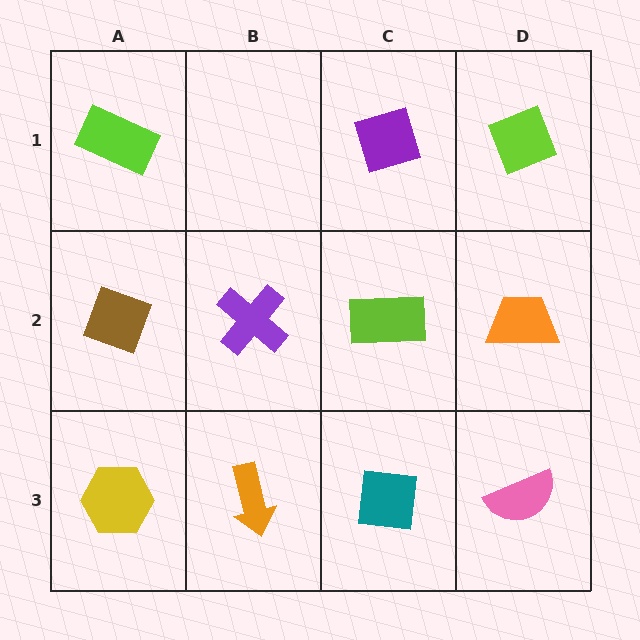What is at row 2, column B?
A purple cross.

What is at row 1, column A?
A lime rectangle.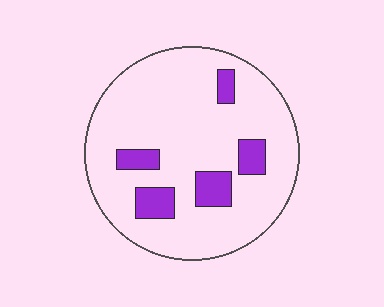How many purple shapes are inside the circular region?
5.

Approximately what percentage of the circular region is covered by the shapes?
Approximately 15%.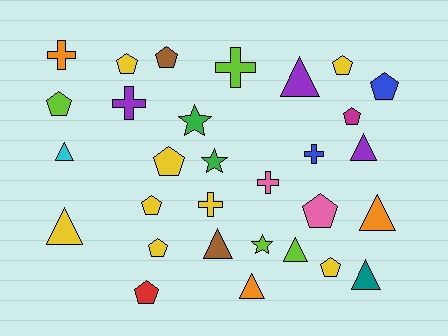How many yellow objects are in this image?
There are 8 yellow objects.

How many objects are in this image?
There are 30 objects.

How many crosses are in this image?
There are 6 crosses.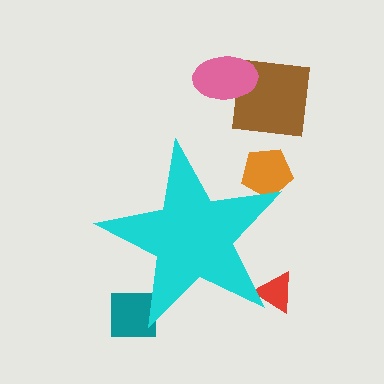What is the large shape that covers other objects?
A cyan star.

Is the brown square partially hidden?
No, the brown square is fully visible.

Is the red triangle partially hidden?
Yes, the red triangle is partially hidden behind the cyan star.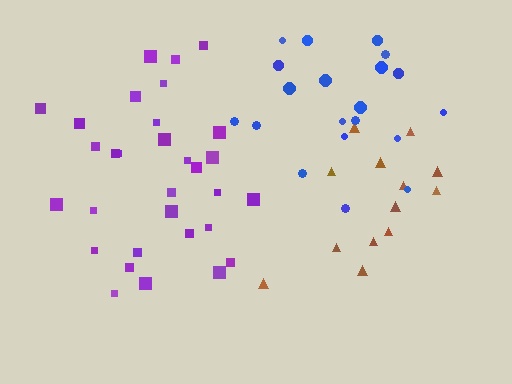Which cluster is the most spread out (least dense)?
Brown.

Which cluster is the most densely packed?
Purple.